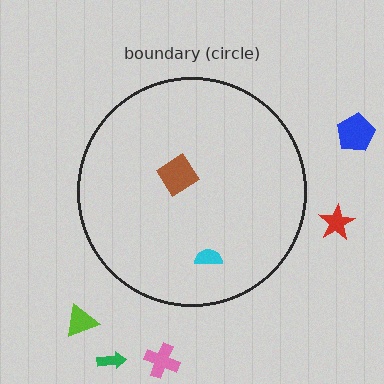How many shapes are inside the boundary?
2 inside, 5 outside.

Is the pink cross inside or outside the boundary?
Outside.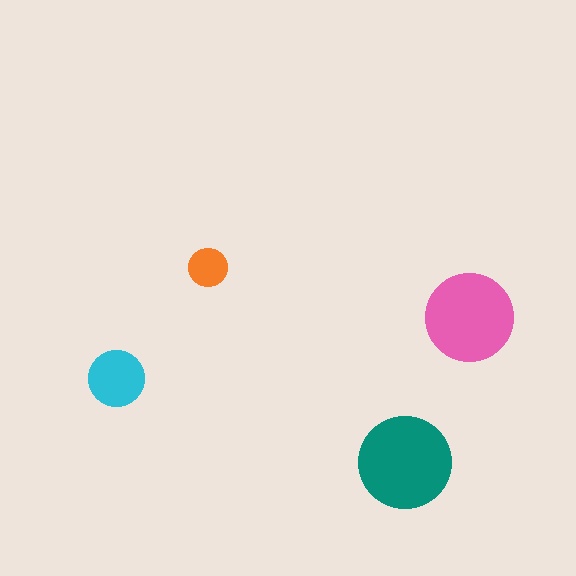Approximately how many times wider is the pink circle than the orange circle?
About 2.5 times wider.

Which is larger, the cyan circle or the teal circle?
The teal one.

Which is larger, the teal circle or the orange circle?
The teal one.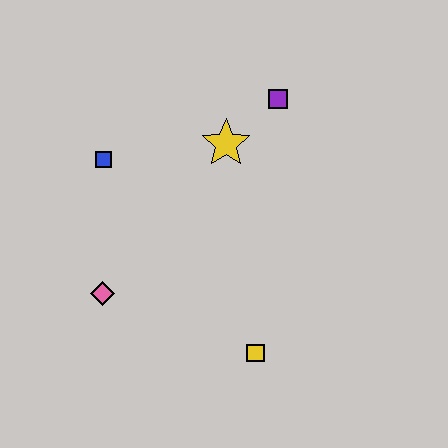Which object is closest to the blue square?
The yellow star is closest to the blue square.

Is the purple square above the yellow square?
Yes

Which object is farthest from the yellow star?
The yellow square is farthest from the yellow star.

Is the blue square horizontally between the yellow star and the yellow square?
No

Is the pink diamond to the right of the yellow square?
No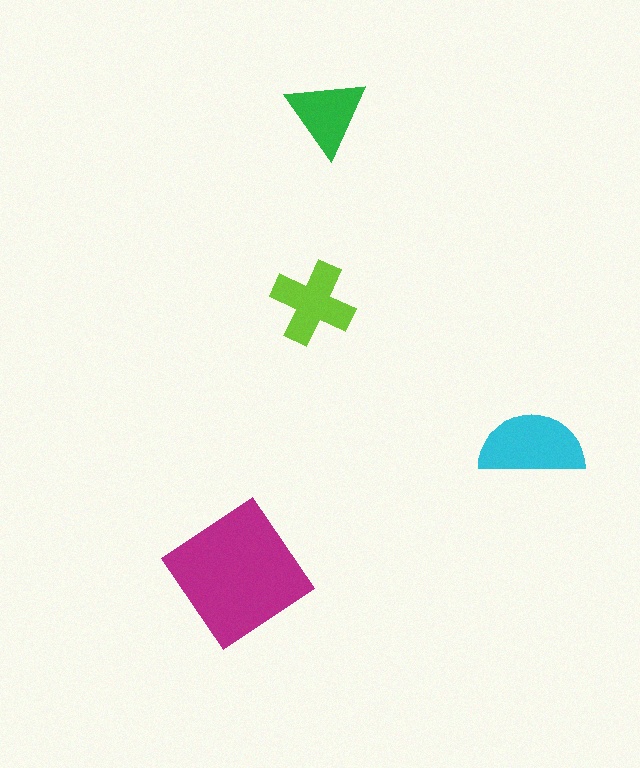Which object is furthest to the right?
The cyan semicircle is rightmost.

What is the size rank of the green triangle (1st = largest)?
4th.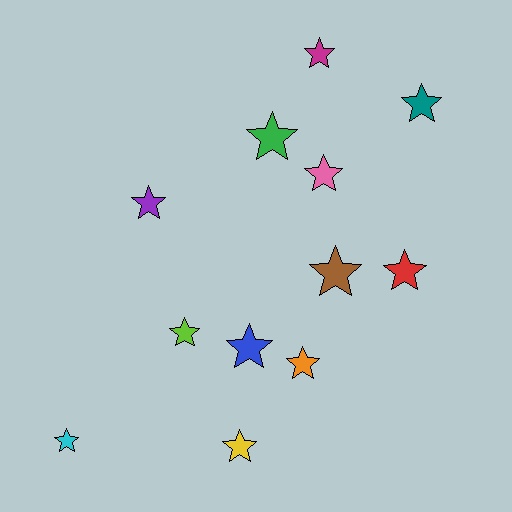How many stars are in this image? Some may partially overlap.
There are 12 stars.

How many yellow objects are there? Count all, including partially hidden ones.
There is 1 yellow object.